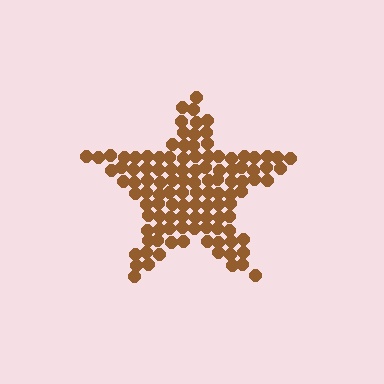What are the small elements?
The small elements are circles.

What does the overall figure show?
The overall figure shows a star.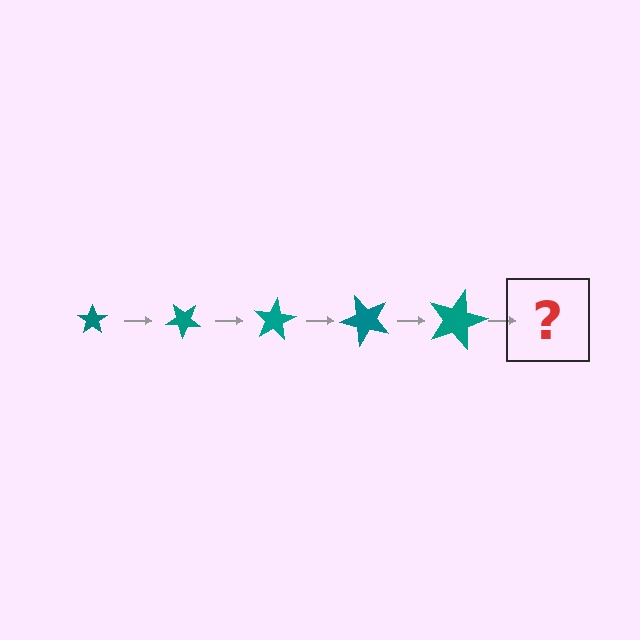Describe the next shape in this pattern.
It should be a star, larger than the previous one and rotated 200 degrees from the start.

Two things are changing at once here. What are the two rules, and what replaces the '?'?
The two rules are that the star grows larger each step and it rotates 40 degrees each step. The '?' should be a star, larger than the previous one and rotated 200 degrees from the start.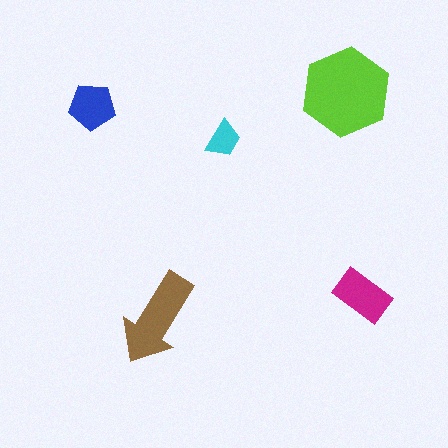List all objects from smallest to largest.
The cyan trapezoid, the blue pentagon, the magenta rectangle, the brown arrow, the lime hexagon.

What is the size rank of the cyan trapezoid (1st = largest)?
5th.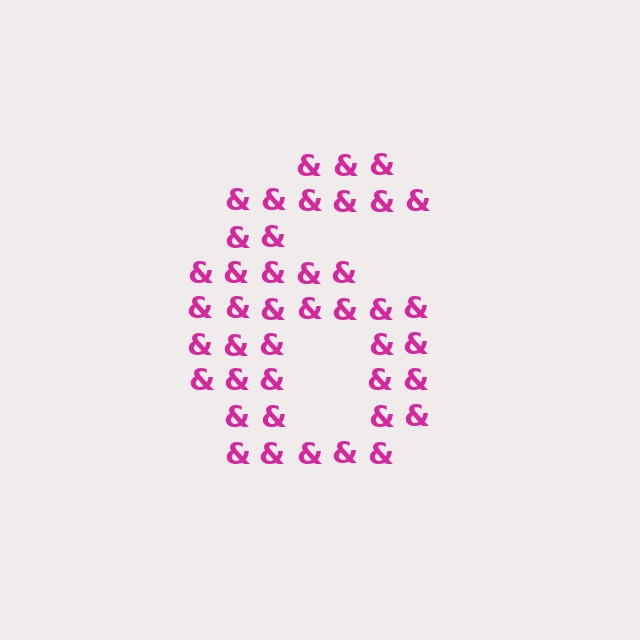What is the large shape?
The large shape is the digit 6.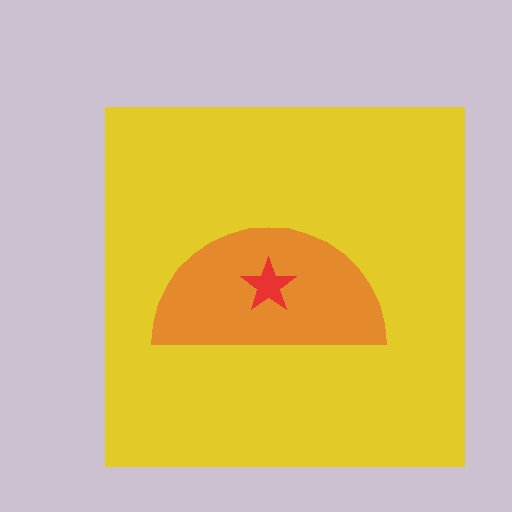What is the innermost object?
The red star.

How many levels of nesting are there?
3.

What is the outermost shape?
The yellow square.